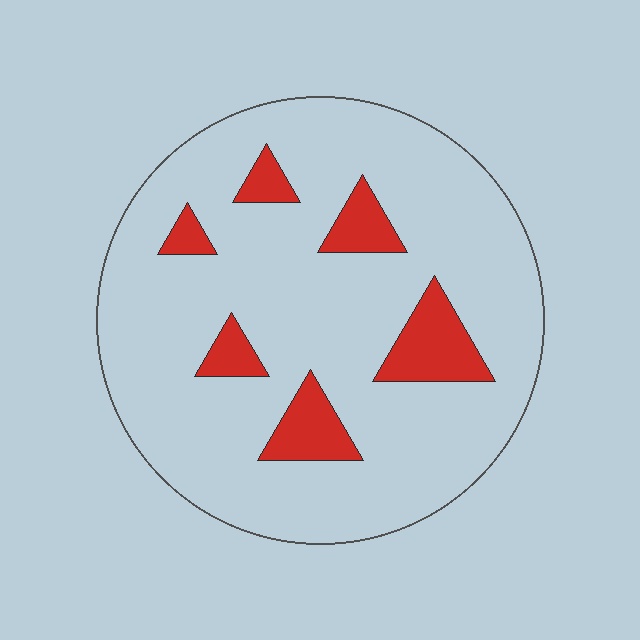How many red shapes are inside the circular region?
6.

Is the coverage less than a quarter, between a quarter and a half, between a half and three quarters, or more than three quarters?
Less than a quarter.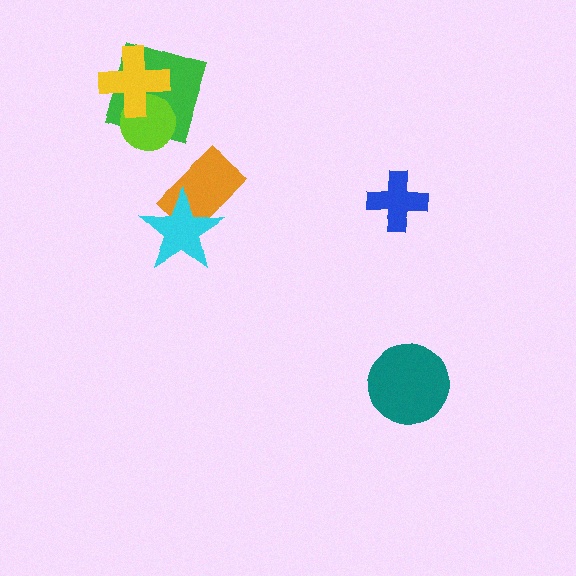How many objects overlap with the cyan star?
1 object overlaps with the cyan star.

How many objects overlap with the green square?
2 objects overlap with the green square.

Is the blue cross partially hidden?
No, no other shape covers it.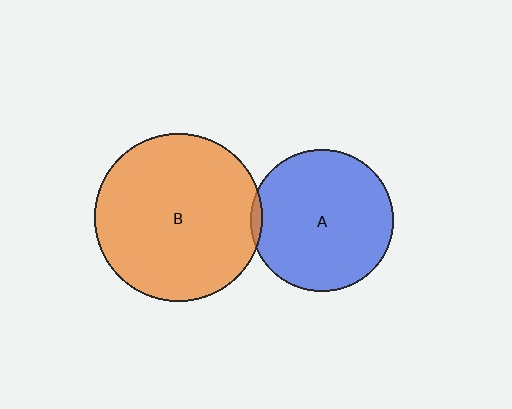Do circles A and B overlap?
Yes.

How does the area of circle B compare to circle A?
Approximately 1.4 times.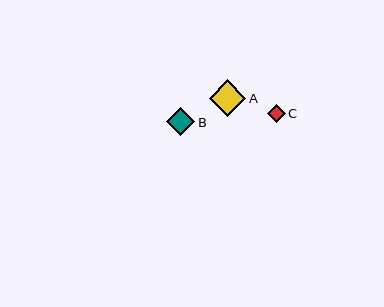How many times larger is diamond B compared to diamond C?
Diamond B is approximately 1.6 times the size of diamond C.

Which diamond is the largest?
Diamond A is the largest with a size of approximately 37 pixels.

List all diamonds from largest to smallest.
From largest to smallest: A, B, C.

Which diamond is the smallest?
Diamond C is the smallest with a size of approximately 18 pixels.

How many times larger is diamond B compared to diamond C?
Diamond B is approximately 1.6 times the size of diamond C.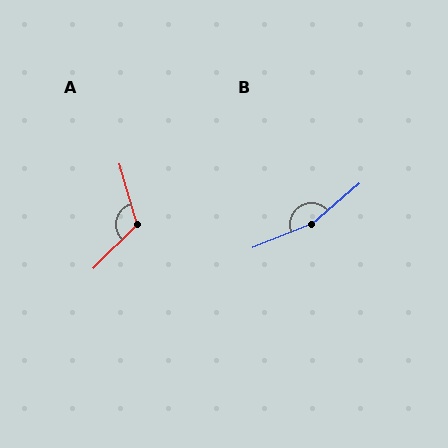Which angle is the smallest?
A, at approximately 119 degrees.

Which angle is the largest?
B, at approximately 161 degrees.